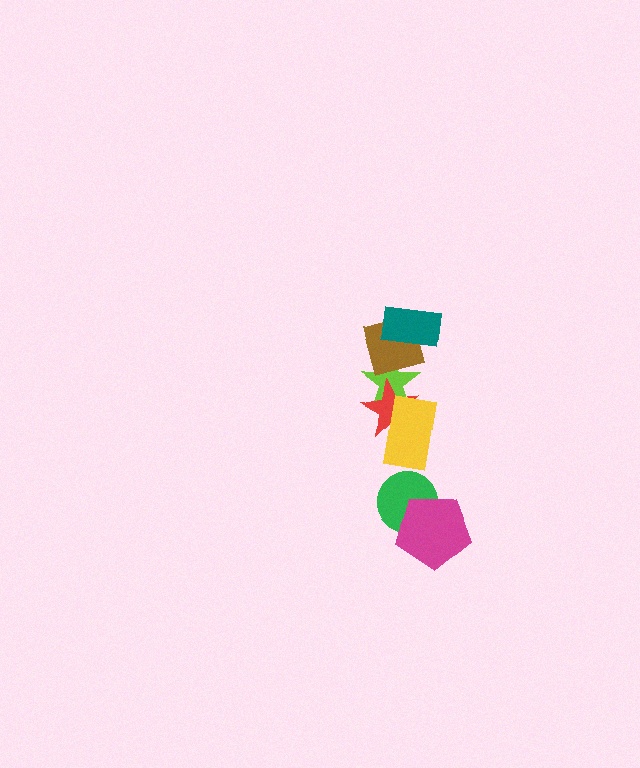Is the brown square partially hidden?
Yes, it is partially covered by another shape.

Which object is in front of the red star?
The yellow rectangle is in front of the red star.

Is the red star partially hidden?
Yes, it is partially covered by another shape.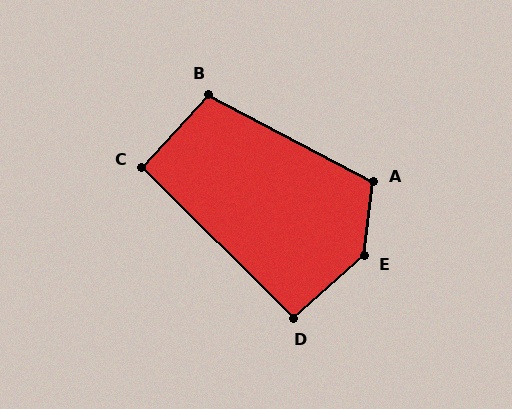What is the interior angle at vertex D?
Approximately 94 degrees (approximately right).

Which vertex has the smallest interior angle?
C, at approximately 93 degrees.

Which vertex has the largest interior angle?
E, at approximately 138 degrees.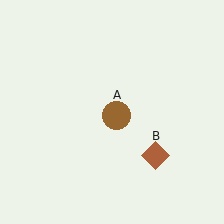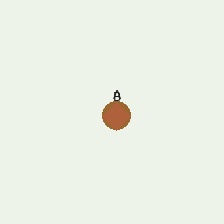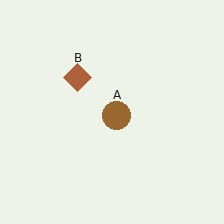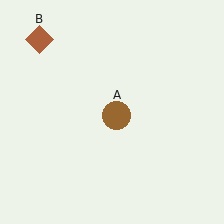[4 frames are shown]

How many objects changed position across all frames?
1 object changed position: brown diamond (object B).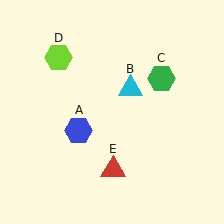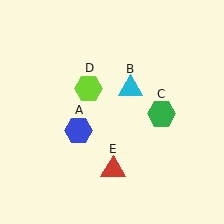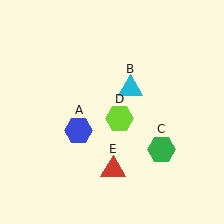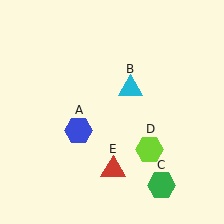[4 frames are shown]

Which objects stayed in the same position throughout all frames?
Blue hexagon (object A) and cyan triangle (object B) and red triangle (object E) remained stationary.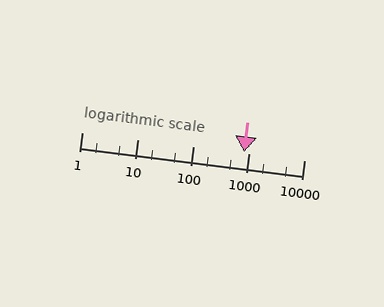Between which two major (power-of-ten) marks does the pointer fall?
The pointer is between 100 and 1000.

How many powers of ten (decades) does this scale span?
The scale spans 4 decades, from 1 to 10000.